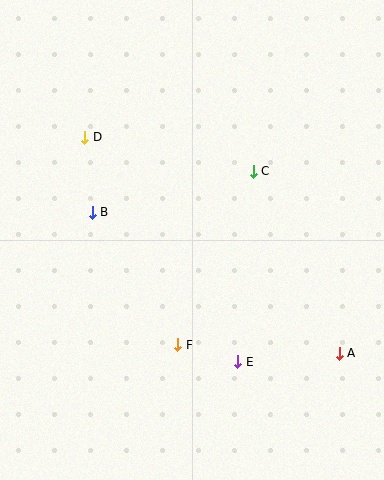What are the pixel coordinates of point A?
Point A is at (339, 353).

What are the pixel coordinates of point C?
Point C is at (253, 171).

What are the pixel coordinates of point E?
Point E is at (238, 362).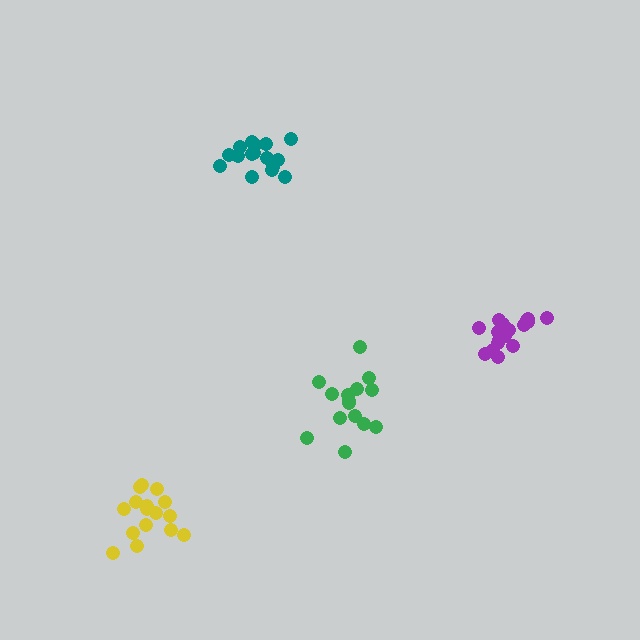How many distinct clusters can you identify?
There are 4 distinct clusters.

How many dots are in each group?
Group 1: 16 dots, Group 2: 15 dots, Group 3: 17 dots, Group 4: 16 dots (64 total).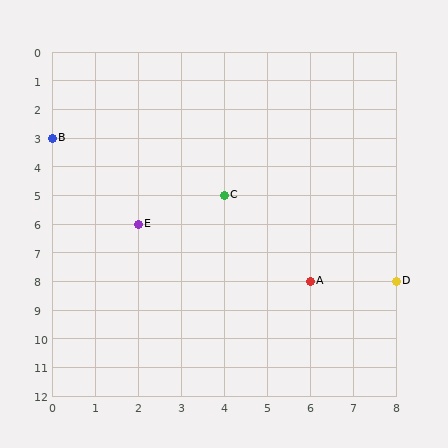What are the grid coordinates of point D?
Point D is at grid coordinates (8, 8).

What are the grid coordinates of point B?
Point B is at grid coordinates (0, 3).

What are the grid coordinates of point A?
Point A is at grid coordinates (6, 8).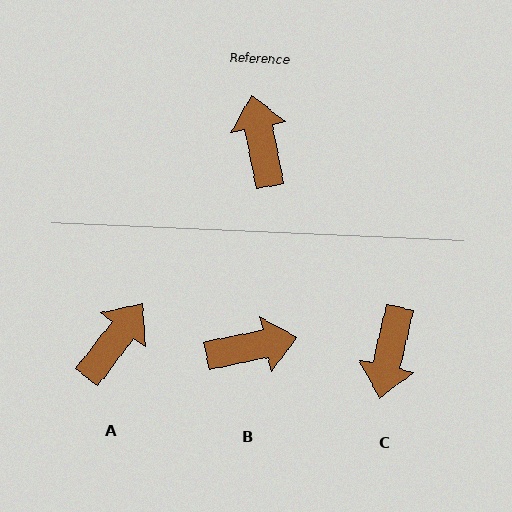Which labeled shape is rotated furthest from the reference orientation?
C, about 155 degrees away.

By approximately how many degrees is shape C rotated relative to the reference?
Approximately 155 degrees counter-clockwise.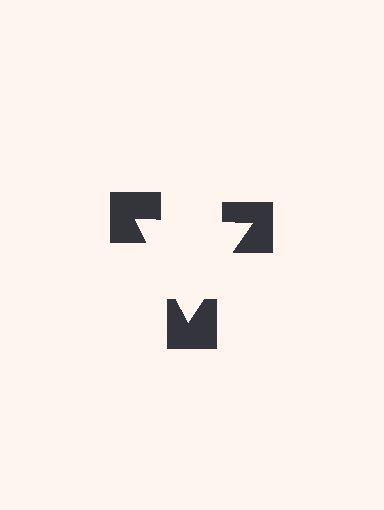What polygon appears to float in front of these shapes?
An illusory triangle — its edges are inferred from the aligned wedge cuts in the notched squares, not physically drawn.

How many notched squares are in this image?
There are 3 — one at each vertex of the illusory triangle.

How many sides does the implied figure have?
3 sides.